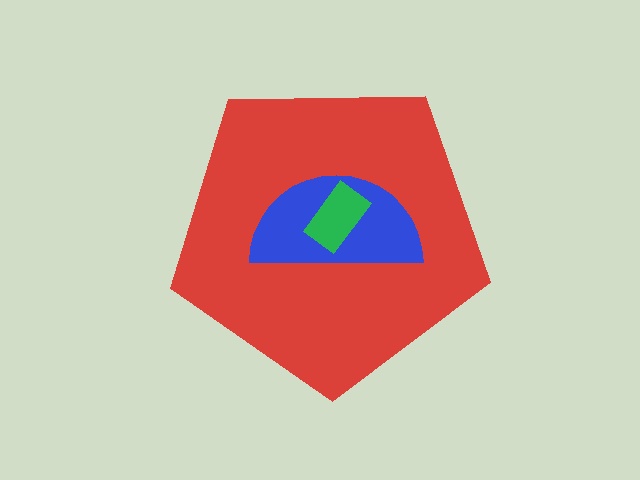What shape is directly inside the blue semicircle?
The green rectangle.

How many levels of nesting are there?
3.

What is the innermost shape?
The green rectangle.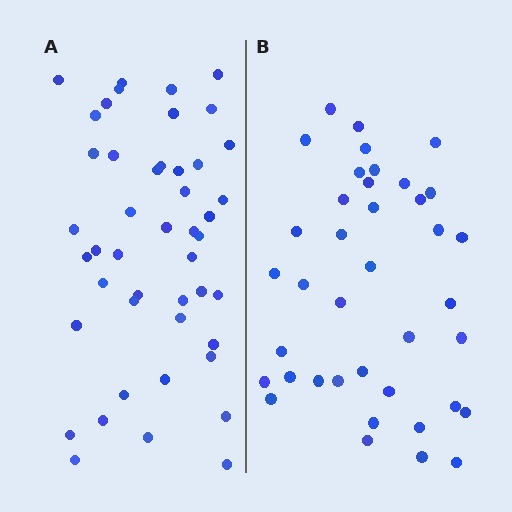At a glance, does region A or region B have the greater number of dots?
Region A (the left region) has more dots.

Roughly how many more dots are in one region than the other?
Region A has roughly 8 or so more dots than region B.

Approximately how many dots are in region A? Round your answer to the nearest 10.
About 50 dots. (The exact count is 46, which rounds to 50.)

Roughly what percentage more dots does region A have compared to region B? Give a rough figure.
About 20% more.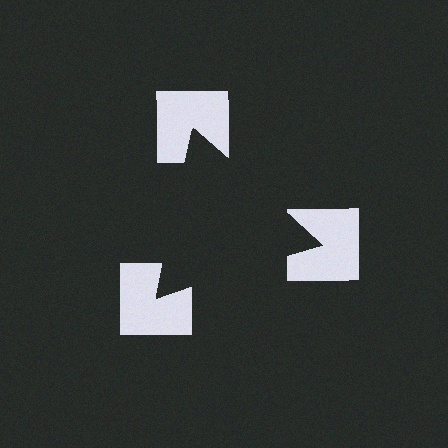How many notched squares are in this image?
There are 3 — one at each vertex of the illusory triangle.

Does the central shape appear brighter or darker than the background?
It typically appears slightly darker than the background, even though no actual brightness change is drawn.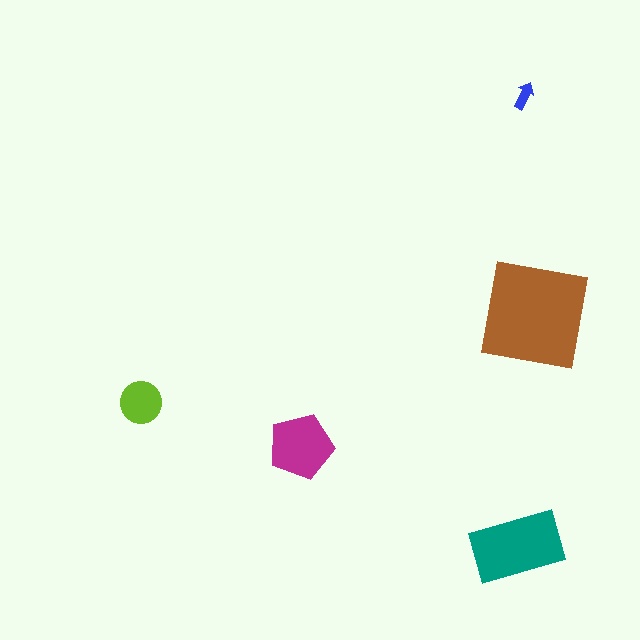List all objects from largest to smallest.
The brown square, the teal rectangle, the magenta pentagon, the lime circle, the blue arrow.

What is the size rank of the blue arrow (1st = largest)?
5th.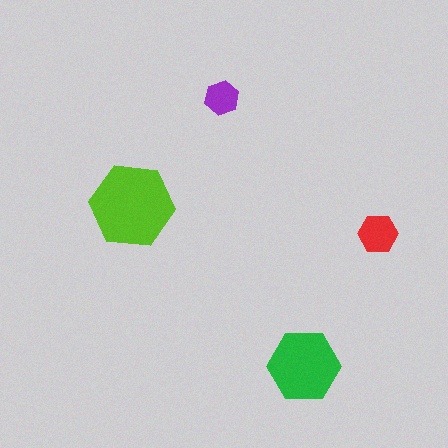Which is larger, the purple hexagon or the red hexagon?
The red one.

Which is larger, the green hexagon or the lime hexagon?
The lime one.